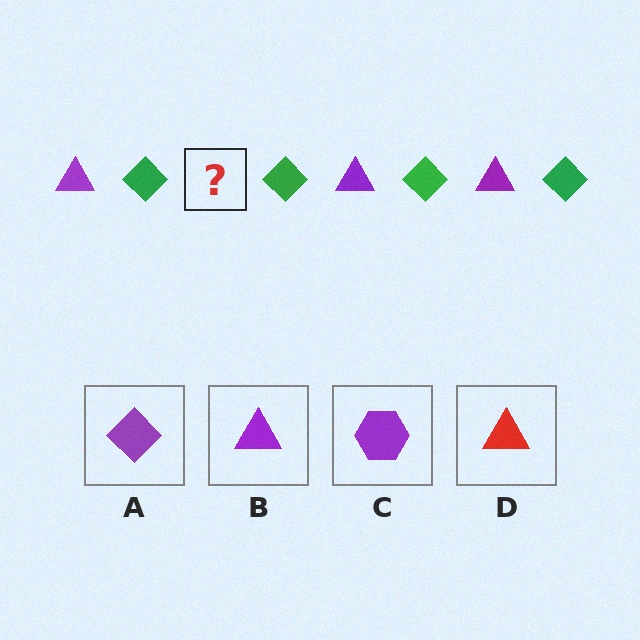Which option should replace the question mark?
Option B.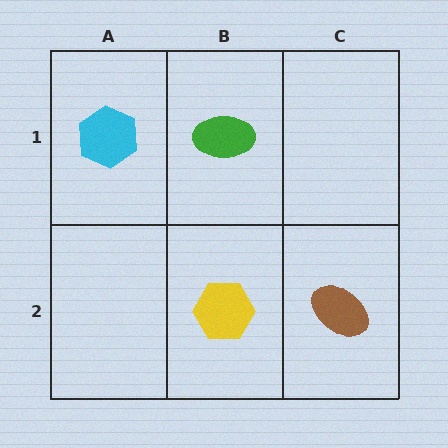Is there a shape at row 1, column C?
No, that cell is empty.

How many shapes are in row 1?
2 shapes.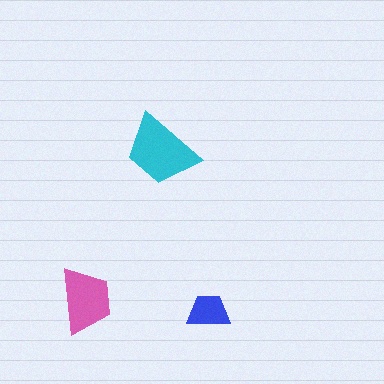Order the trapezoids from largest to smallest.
the cyan one, the pink one, the blue one.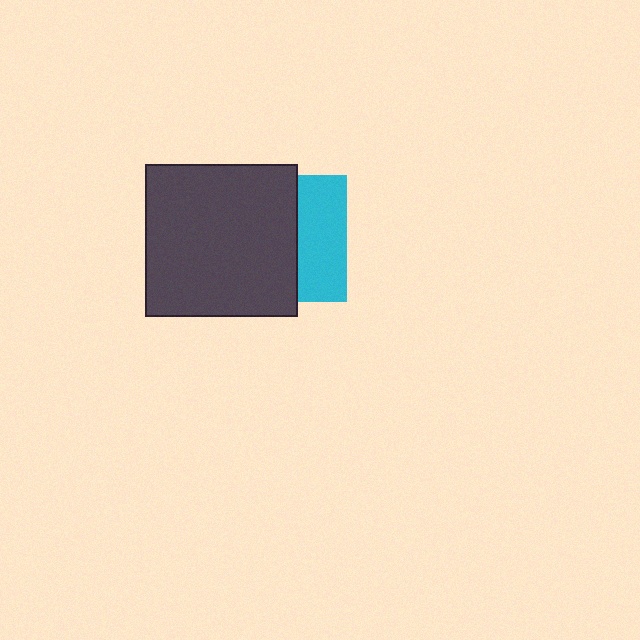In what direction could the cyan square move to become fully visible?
The cyan square could move right. That would shift it out from behind the dark gray square entirely.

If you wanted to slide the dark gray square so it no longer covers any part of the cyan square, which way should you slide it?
Slide it left — that is the most direct way to separate the two shapes.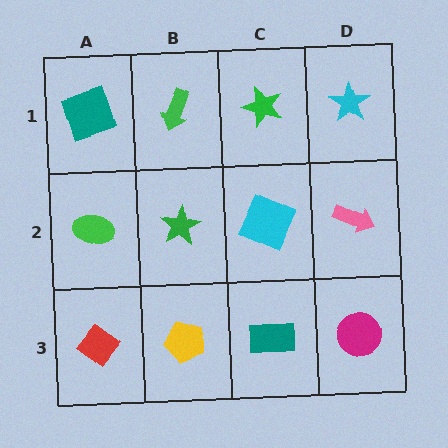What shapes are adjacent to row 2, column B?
A green arrow (row 1, column B), a yellow pentagon (row 3, column B), a green ellipse (row 2, column A), a cyan square (row 2, column C).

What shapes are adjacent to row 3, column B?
A green star (row 2, column B), a red diamond (row 3, column A), a teal rectangle (row 3, column C).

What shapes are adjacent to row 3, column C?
A cyan square (row 2, column C), a yellow pentagon (row 3, column B), a magenta circle (row 3, column D).